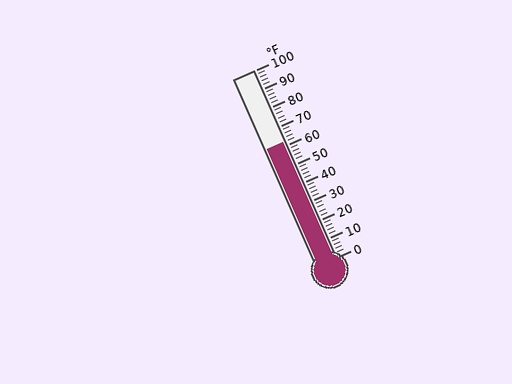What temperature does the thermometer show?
The thermometer shows approximately 62°F.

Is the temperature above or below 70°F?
The temperature is below 70°F.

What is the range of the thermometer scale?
The thermometer scale ranges from 0°F to 100°F.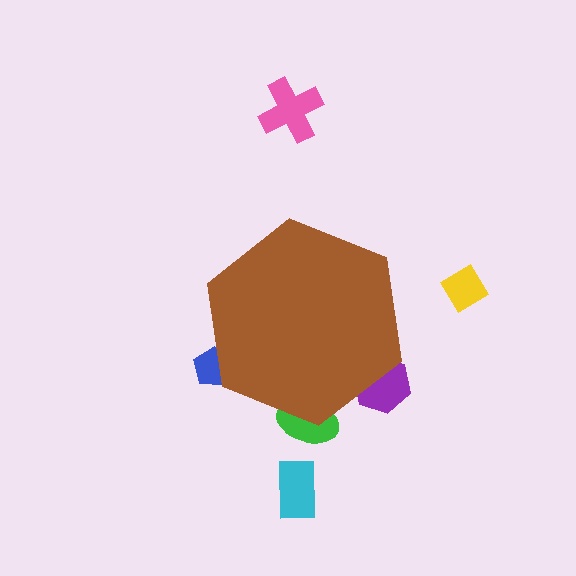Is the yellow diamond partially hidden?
No, the yellow diamond is fully visible.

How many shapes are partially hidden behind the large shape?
3 shapes are partially hidden.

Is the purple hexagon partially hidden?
Yes, the purple hexagon is partially hidden behind the brown hexagon.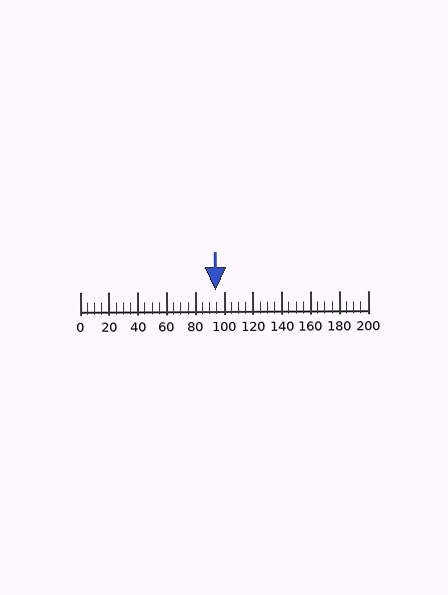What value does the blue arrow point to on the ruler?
The blue arrow points to approximately 94.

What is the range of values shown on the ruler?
The ruler shows values from 0 to 200.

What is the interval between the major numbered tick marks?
The major tick marks are spaced 20 units apart.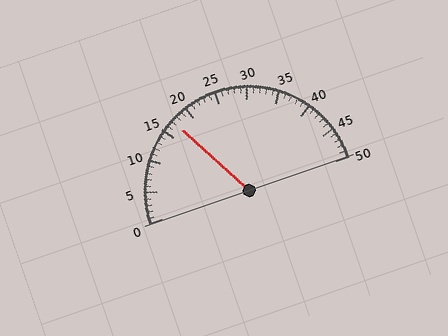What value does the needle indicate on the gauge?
The needle indicates approximately 17.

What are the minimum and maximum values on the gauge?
The gauge ranges from 0 to 50.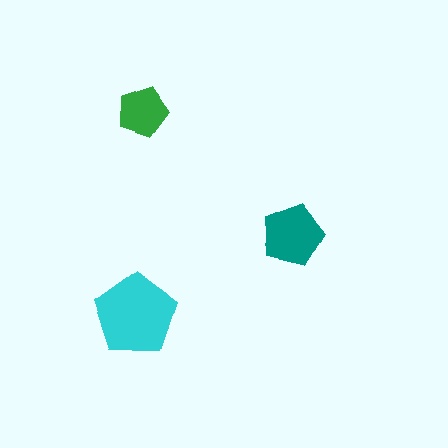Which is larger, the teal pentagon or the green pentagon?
The teal one.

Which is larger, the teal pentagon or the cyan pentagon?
The cyan one.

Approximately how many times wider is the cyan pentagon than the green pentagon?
About 1.5 times wider.